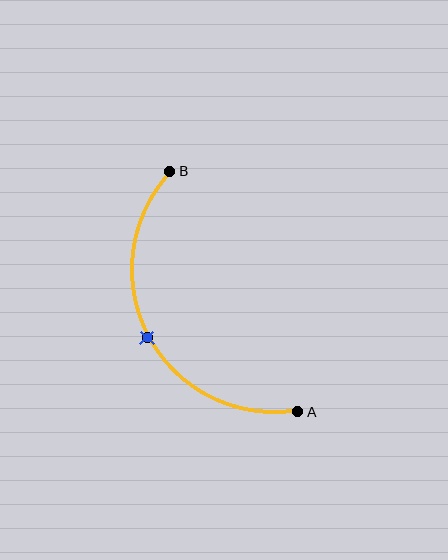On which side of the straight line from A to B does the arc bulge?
The arc bulges to the left of the straight line connecting A and B.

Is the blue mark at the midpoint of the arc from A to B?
Yes. The blue mark lies on the arc at equal arc-length from both A and B — it is the arc midpoint.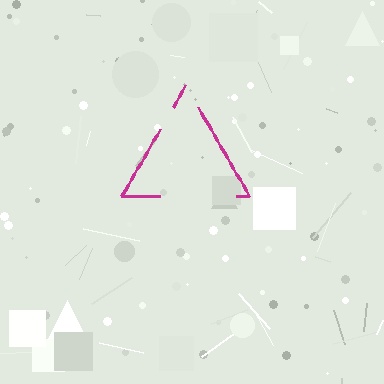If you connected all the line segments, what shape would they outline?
They would outline a triangle.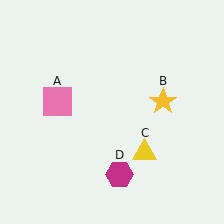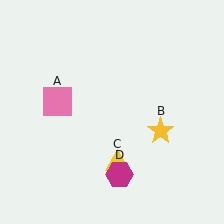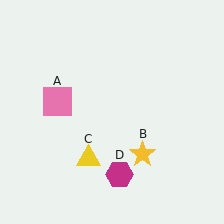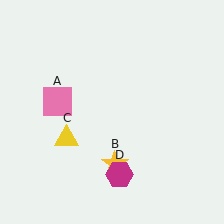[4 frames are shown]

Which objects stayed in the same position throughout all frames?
Pink square (object A) and magenta hexagon (object D) remained stationary.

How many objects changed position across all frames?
2 objects changed position: yellow star (object B), yellow triangle (object C).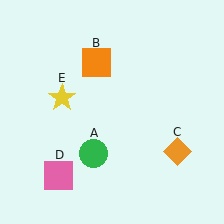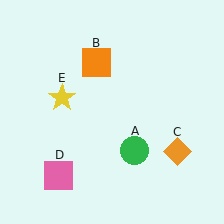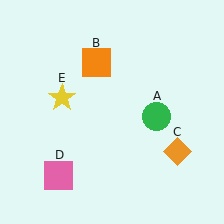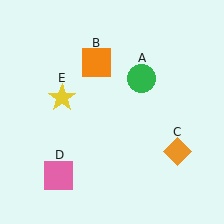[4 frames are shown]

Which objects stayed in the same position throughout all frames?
Orange square (object B) and orange diamond (object C) and pink square (object D) and yellow star (object E) remained stationary.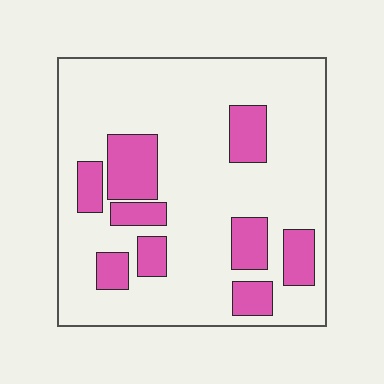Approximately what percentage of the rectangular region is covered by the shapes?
Approximately 20%.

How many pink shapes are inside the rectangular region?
9.